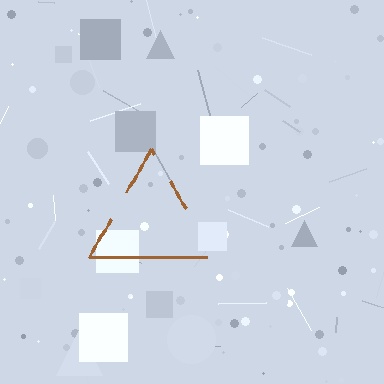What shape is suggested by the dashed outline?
The dashed outline suggests a triangle.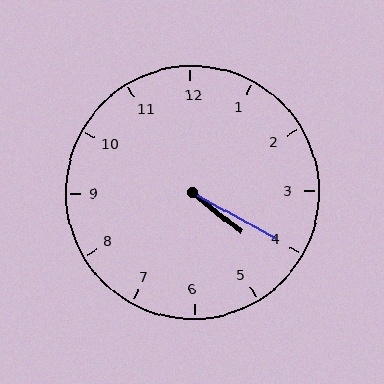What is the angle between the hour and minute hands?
Approximately 10 degrees.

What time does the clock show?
4:20.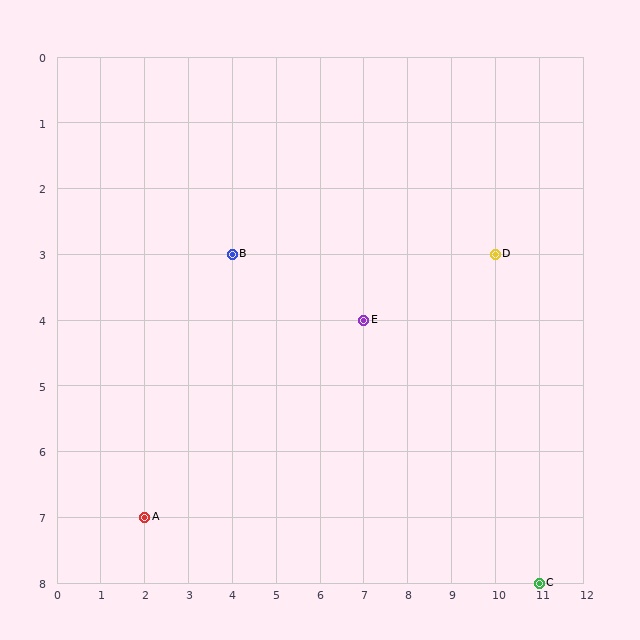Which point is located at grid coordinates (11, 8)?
Point C is at (11, 8).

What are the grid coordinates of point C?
Point C is at grid coordinates (11, 8).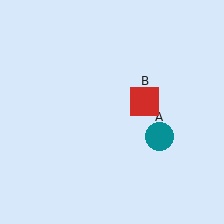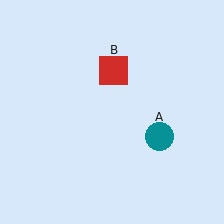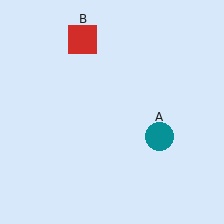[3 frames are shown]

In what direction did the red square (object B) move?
The red square (object B) moved up and to the left.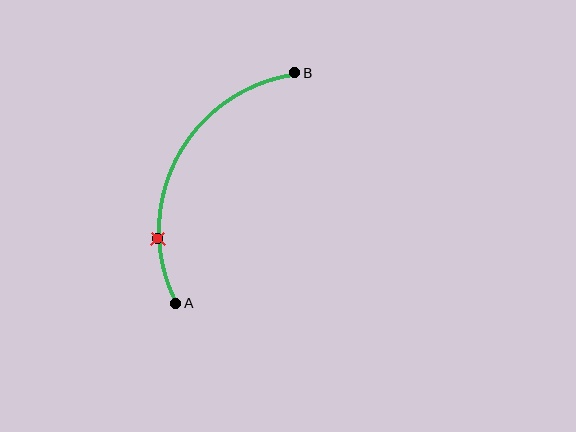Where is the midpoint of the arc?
The arc midpoint is the point on the curve farthest from the straight line joining A and B. It sits to the left of that line.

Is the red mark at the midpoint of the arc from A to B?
No. The red mark lies on the arc but is closer to endpoint A. The arc midpoint would be at the point on the curve equidistant along the arc from both A and B.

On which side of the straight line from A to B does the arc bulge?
The arc bulges to the left of the straight line connecting A and B.